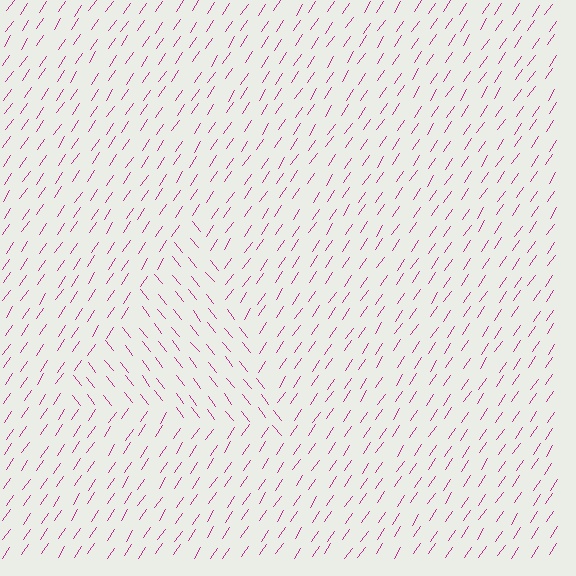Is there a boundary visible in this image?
Yes, there is a texture boundary formed by a change in line orientation.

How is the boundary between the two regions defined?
The boundary is defined purely by a change in line orientation (approximately 72 degrees difference). All lines are the same color and thickness.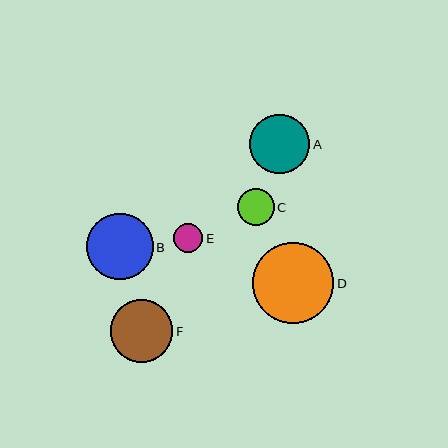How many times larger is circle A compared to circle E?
Circle A is approximately 2.1 times the size of circle E.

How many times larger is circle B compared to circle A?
Circle B is approximately 1.1 times the size of circle A.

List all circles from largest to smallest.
From largest to smallest: D, B, F, A, C, E.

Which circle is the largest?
Circle D is the largest with a size of approximately 82 pixels.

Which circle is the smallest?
Circle E is the smallest with a size of approximately 29 pixels.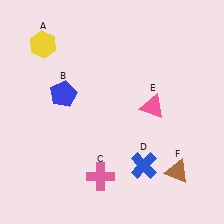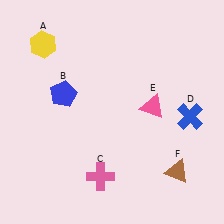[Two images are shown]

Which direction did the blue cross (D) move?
The blue cross (D) moved up.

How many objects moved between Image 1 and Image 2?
1 object moved between the two images.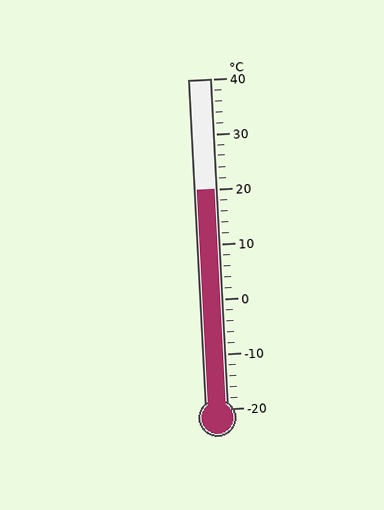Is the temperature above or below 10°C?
The temperature is above 10°C.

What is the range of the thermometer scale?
The thermometer scale ranges from -20°C to 40°C.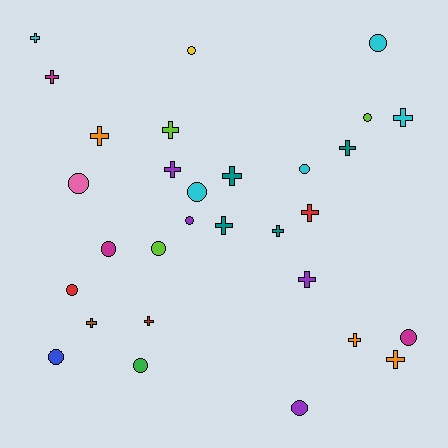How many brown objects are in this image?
There is 1 brown object.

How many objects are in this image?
There are 30 objects.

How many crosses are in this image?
There are 16 crosses.